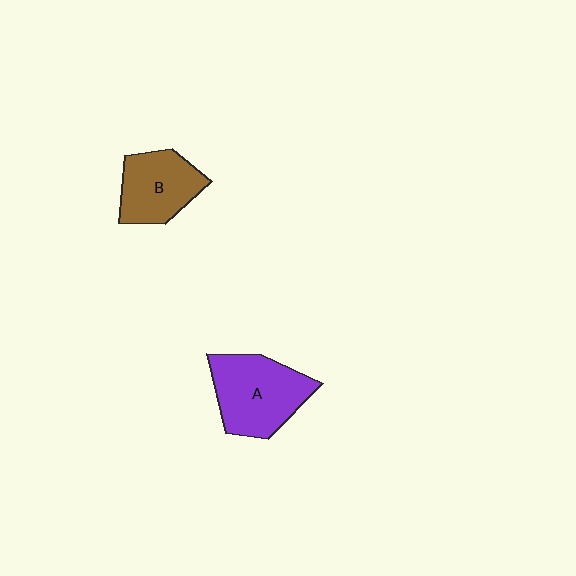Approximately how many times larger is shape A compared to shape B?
Approximately 1.3 times.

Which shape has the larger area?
Shape A (purple).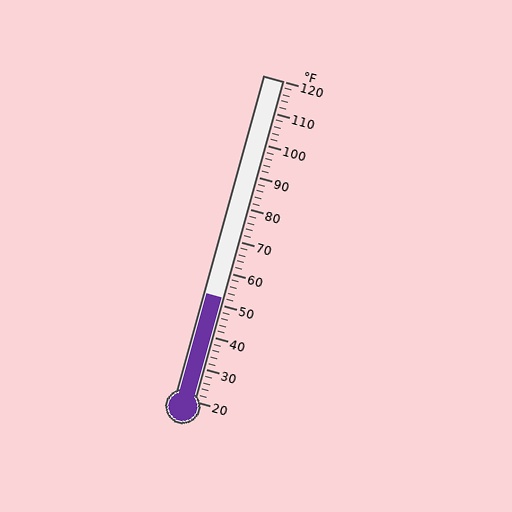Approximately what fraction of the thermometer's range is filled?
The thermometer is filled to approximately 30% of its range.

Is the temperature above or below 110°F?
The temperature is below 110°F.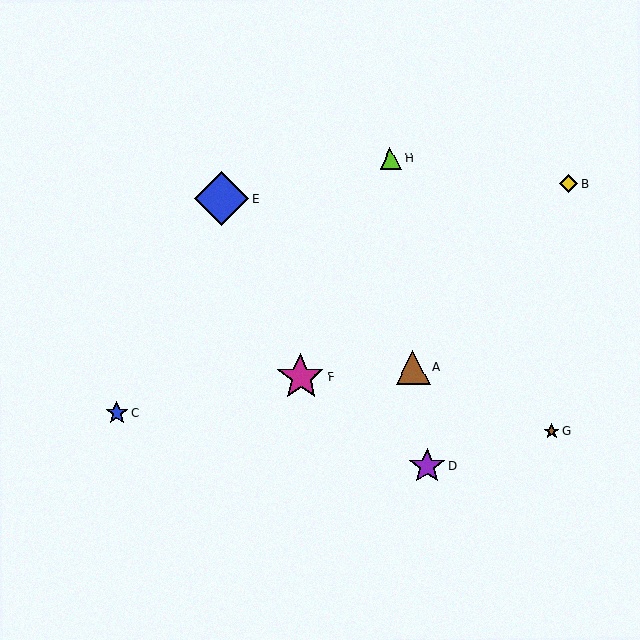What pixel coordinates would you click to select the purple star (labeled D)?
Click at (427, 466) to select the purple star D.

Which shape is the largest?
The blue diamond (labeled E) is the largest.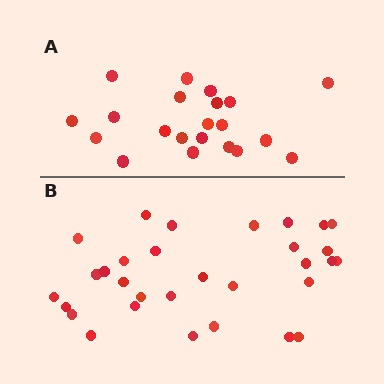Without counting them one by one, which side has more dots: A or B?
Region B (the bottom region) has more dots.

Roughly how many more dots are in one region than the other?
Region B has roughly 10 or so more dots than region A.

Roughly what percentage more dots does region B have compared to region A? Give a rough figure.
About 50% more.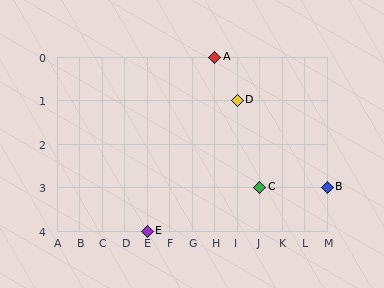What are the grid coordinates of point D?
Point D is at grid coordinates (I, 1).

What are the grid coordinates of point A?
Point A is at grid coordinates (H, 0).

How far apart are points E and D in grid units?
Points E and D are 4 columns and 3 rows apart (about 5.0 grid units diagonally).